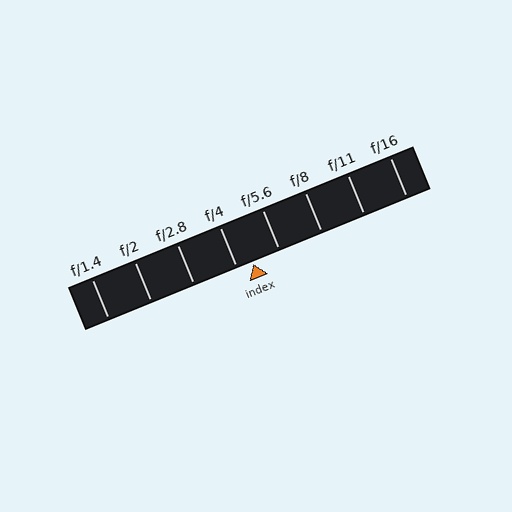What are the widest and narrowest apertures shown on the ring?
The widest aperture shown is f/1.4 and the narrowest is f/16.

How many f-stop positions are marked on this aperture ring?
There are 8 f-stop positions marked.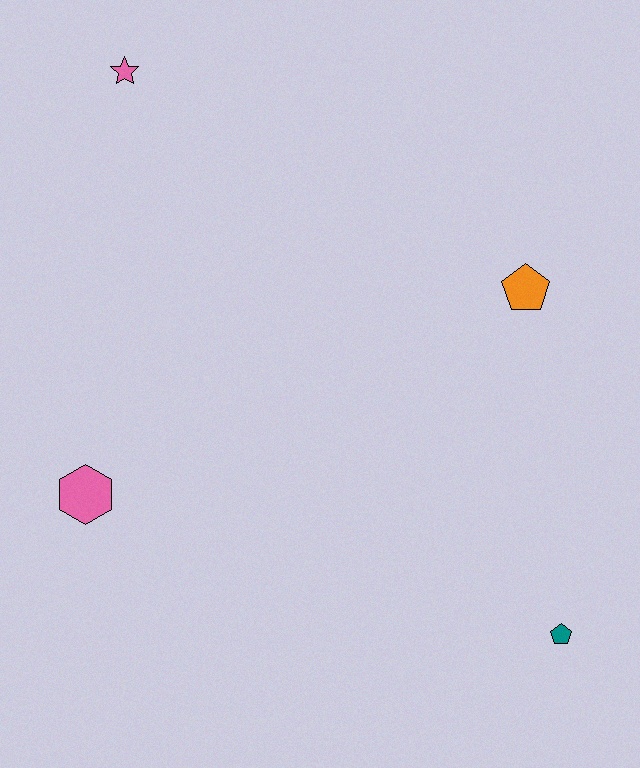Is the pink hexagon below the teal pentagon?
No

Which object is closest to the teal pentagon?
The orange pentagon is closest to the teal pentagon.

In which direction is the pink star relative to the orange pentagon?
The pink star is to the left of the orange pentagon.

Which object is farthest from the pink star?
The teal pentagon is farthest from the pink star.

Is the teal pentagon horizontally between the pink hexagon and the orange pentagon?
No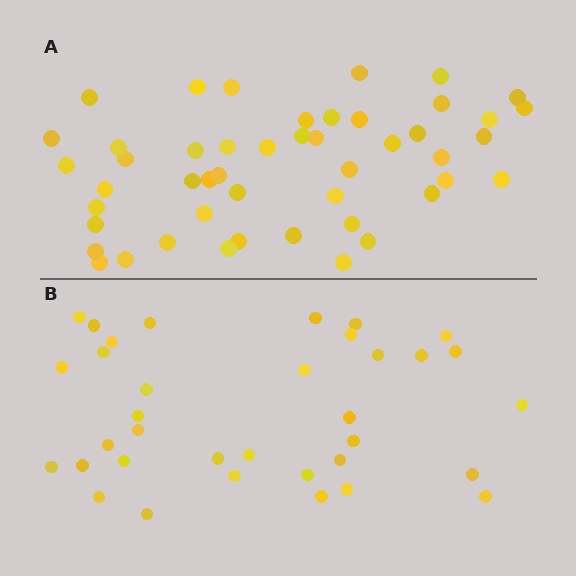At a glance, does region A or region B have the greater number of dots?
Region A (the top region) has more dots.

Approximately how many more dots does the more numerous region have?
Region A has approximately 15 more dots than region B.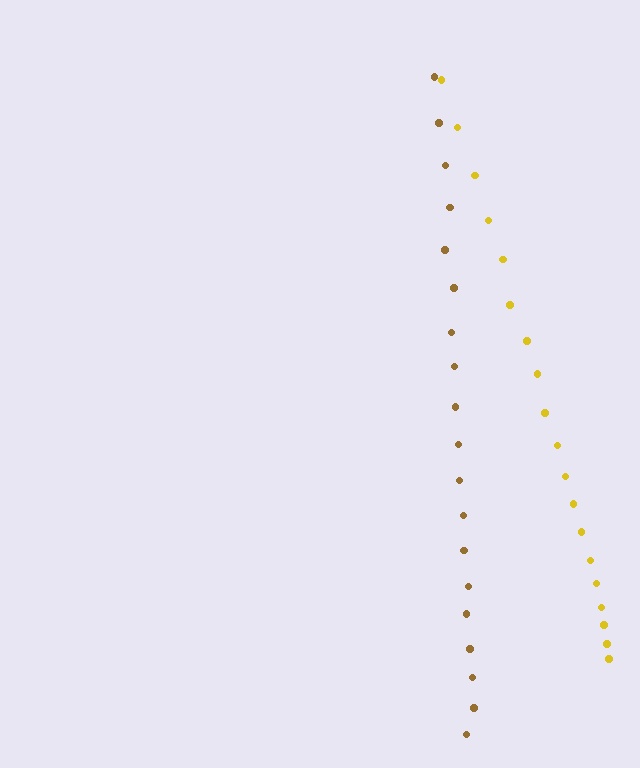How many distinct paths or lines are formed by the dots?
There are 2 distinct paths.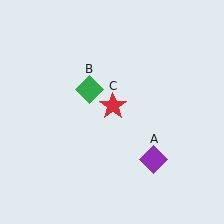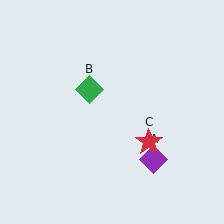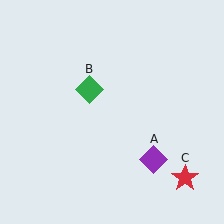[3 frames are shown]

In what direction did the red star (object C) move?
The red star (object C) moved down and to the right.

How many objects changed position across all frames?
1 object changed position: red star (object C).